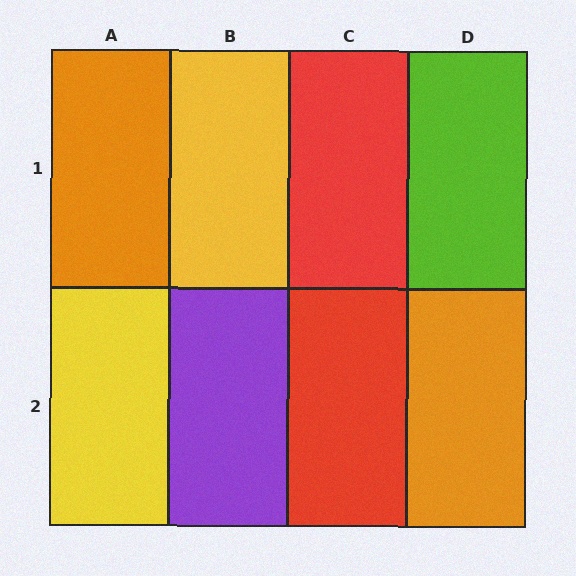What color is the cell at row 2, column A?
Yellow.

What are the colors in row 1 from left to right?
Orange, yellow, red, lime.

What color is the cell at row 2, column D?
Orange.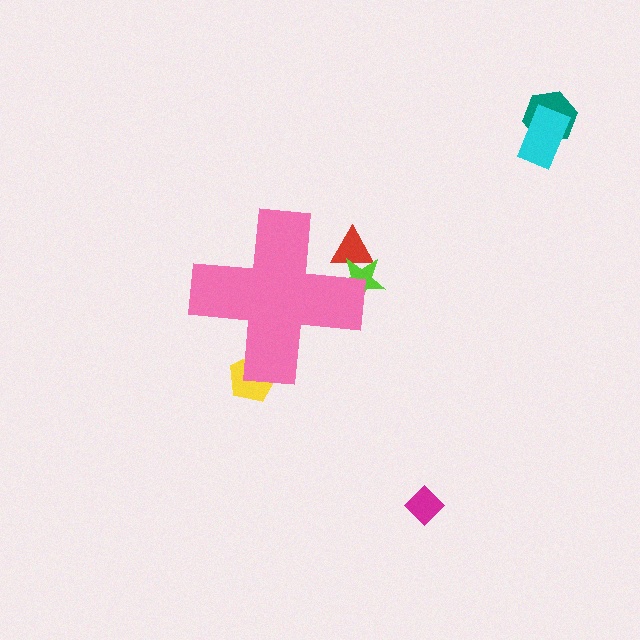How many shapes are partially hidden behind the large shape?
3 shapes are partially hidden.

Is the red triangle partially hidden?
Yes, the red triangle is partially hidden behind the pink cross.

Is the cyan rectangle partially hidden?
No, the cyan rectangle is fully visible.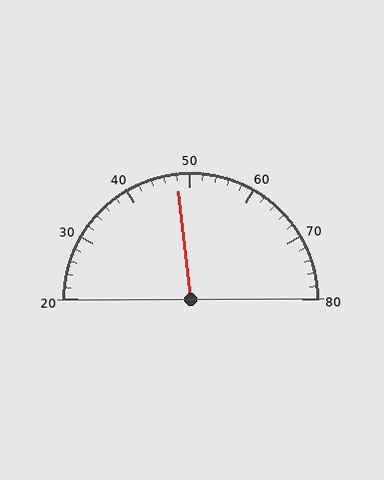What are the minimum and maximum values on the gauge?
The gauge ranges from 20 to 80.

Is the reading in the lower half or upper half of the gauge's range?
The reading is in the lower half of the range (20 to 80).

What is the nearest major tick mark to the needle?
The nearest major tick mark is 50.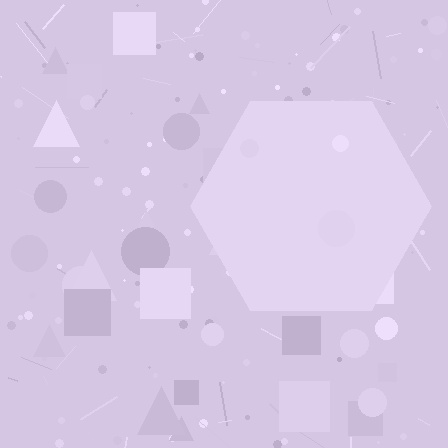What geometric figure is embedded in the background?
A hexagon is embedded in the background.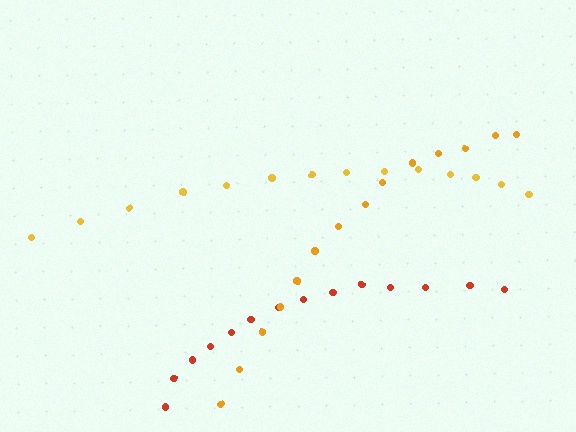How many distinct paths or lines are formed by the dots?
There are 3 distinct paths.